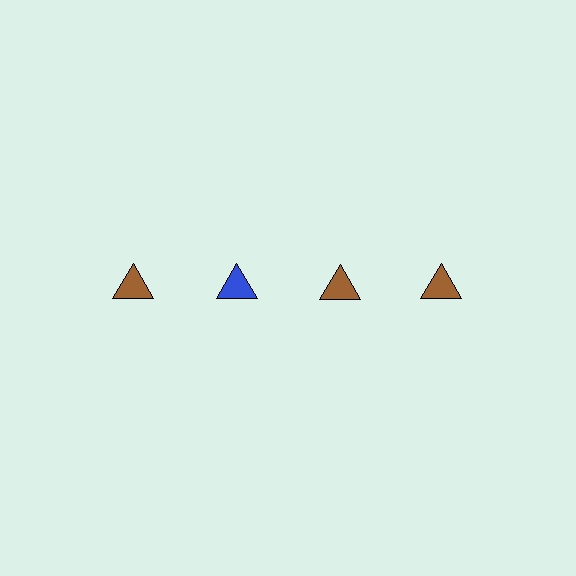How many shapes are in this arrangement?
There are 4 shapes arranged in a grid pattern.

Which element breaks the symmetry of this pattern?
The blue triangle in the top row, second from left column breaks the symmetry. All other shapes are brown triangles.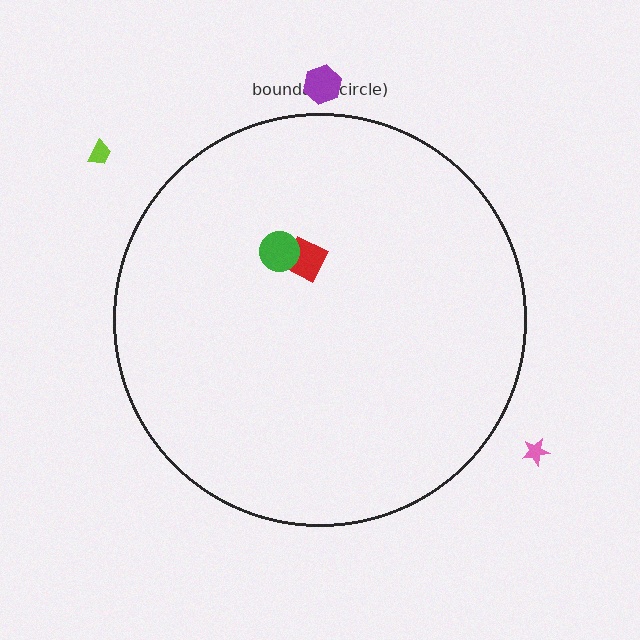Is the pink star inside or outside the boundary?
Outside.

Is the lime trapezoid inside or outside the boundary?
Outside.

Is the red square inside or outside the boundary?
Inside.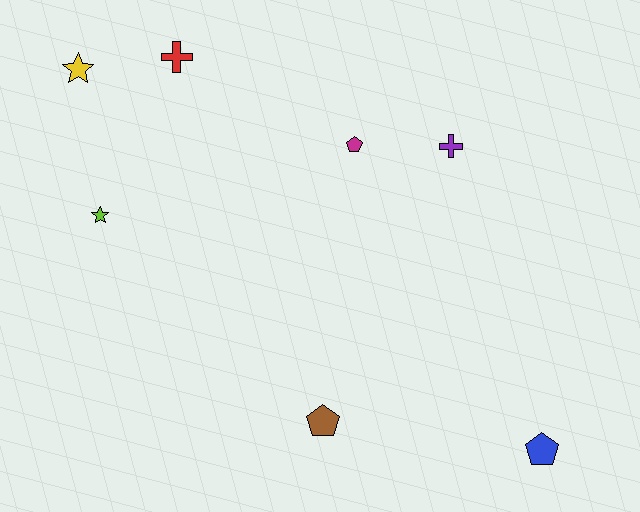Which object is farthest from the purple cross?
The yellow star is farthest from the purple cross.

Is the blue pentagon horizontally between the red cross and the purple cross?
No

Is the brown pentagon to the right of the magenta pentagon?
No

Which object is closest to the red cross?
The yellow star is closest to the red cross.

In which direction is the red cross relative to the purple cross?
The red cross is to the left of the purple cross.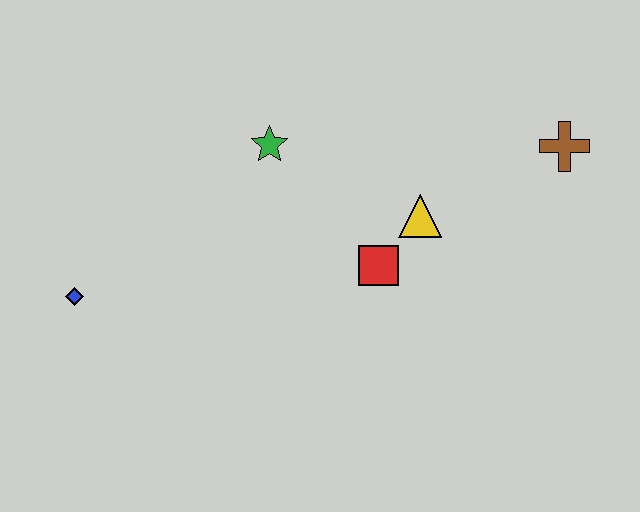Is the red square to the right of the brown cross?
No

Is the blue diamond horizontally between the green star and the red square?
No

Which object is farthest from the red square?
The blue diamond is farthest from the red square.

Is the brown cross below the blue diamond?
No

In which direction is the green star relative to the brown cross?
The green star is to the left of the brown cross.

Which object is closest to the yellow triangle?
The red square is closest to the yellow triangle.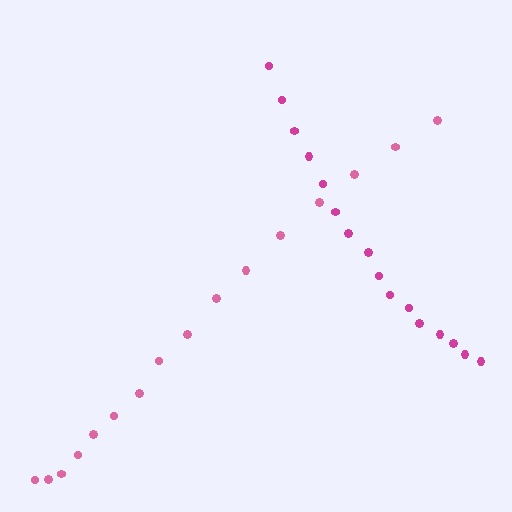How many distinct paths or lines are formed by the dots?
There are 2 distinct paths.